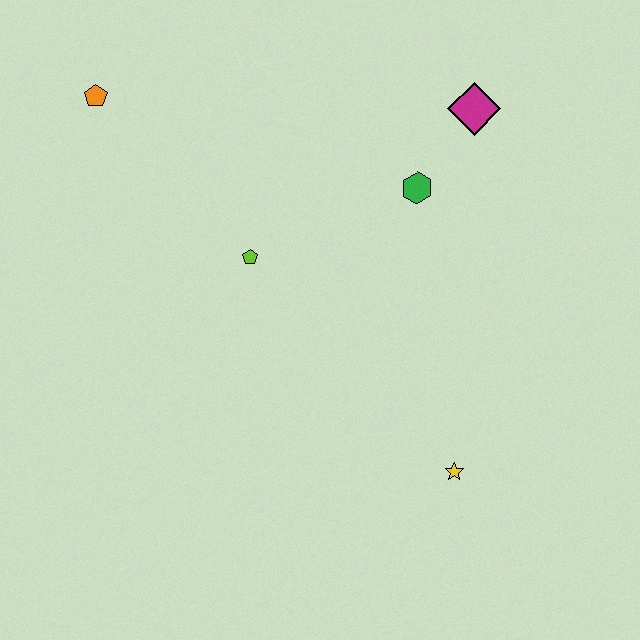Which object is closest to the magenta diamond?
The green hexagon is closest to the magenta diamond.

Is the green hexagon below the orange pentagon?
Yes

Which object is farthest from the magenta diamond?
The orange pentagon is farthest from the magenta diamond.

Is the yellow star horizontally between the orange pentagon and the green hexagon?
No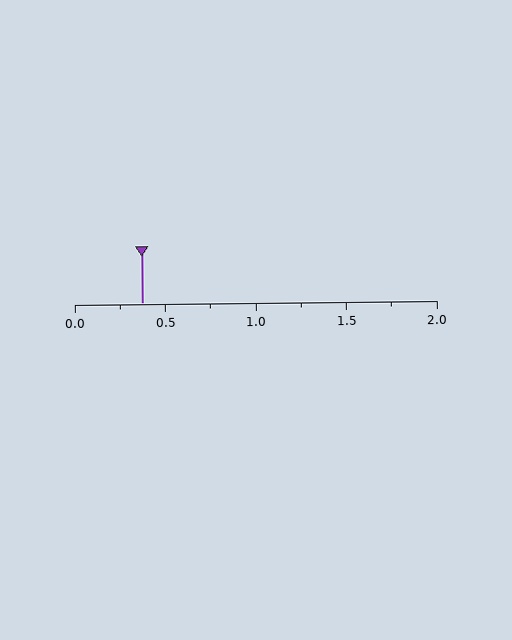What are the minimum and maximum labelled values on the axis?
The axis runs from 0.0 to 2.0.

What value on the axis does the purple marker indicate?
The marker indicates approximately 0.38.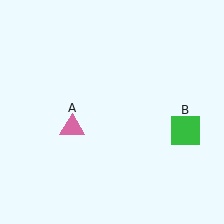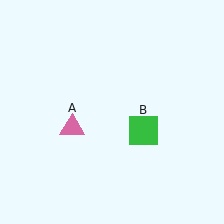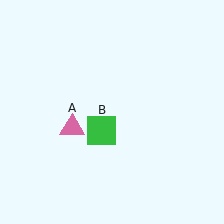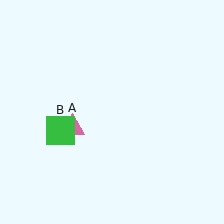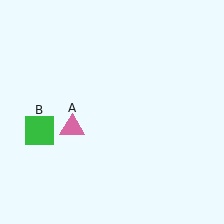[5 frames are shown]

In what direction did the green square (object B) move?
The green square (object B) moved left.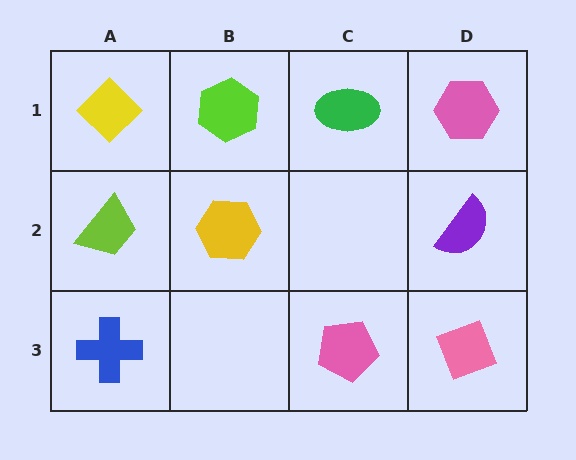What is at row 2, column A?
A lime trapezoid.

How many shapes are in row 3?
3 shapes.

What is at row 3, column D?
A pink diamond.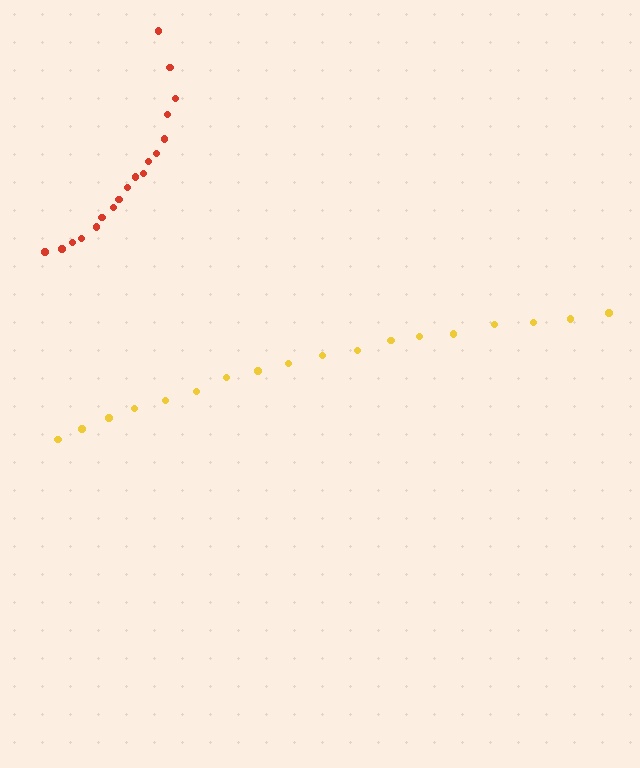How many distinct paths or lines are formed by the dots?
There are 2 distinct paths.